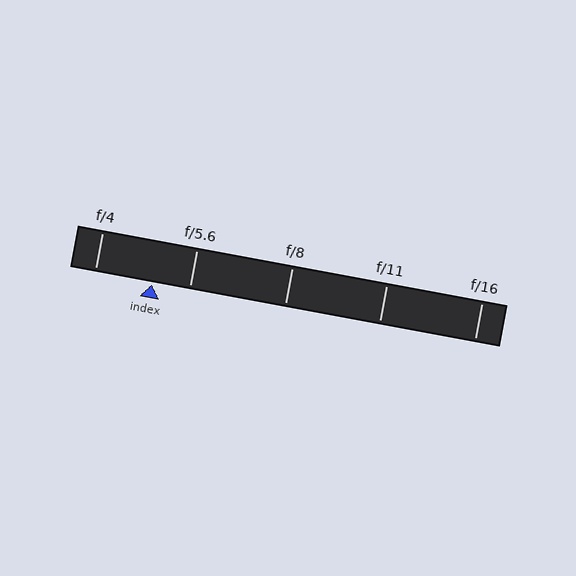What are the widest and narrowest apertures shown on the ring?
The widest aperture shown is f/4 and the narrowest is f/16.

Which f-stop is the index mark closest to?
The index mark is closest to f/5.6.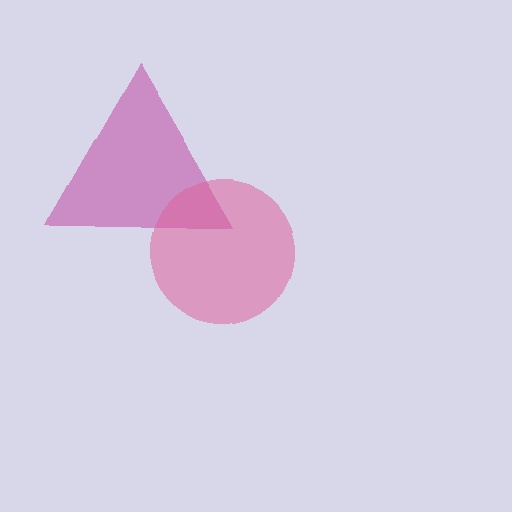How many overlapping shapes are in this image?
There are 2 overlapping shapes in the image.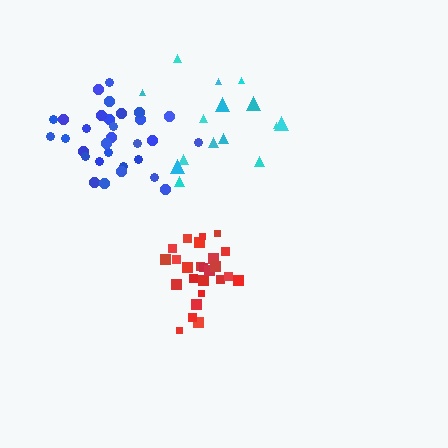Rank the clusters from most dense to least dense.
red, blue, cyan.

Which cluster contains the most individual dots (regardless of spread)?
Blue (32).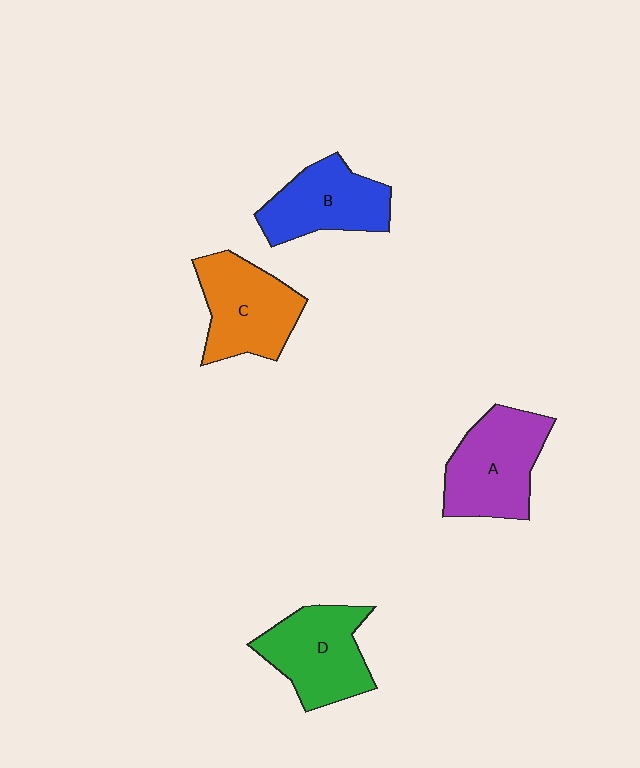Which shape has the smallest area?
Shape B (blue).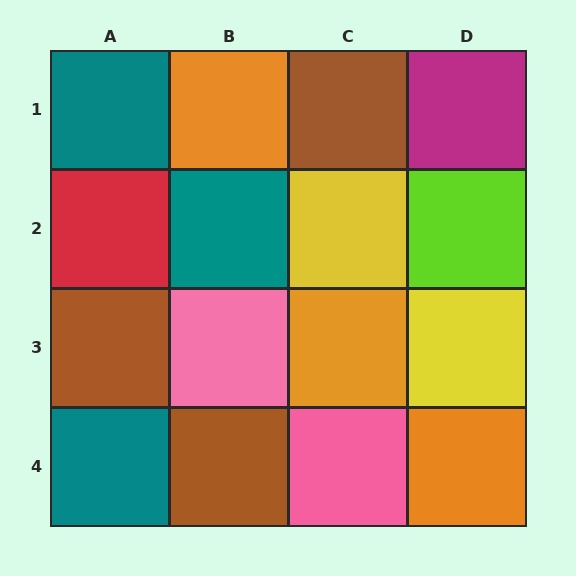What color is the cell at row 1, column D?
Magenta.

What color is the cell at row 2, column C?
Yellow.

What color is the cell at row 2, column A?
Red.